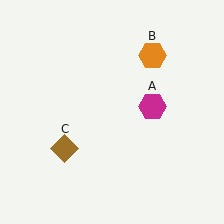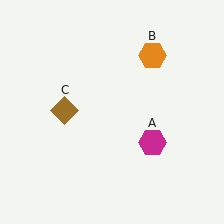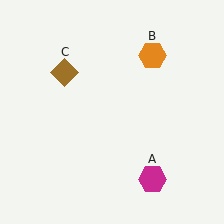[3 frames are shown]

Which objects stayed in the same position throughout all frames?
Orange hexagon (object B) remained stationary.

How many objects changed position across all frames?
2 objects changed position: magenta hexagon (object A), brown diamond (object C).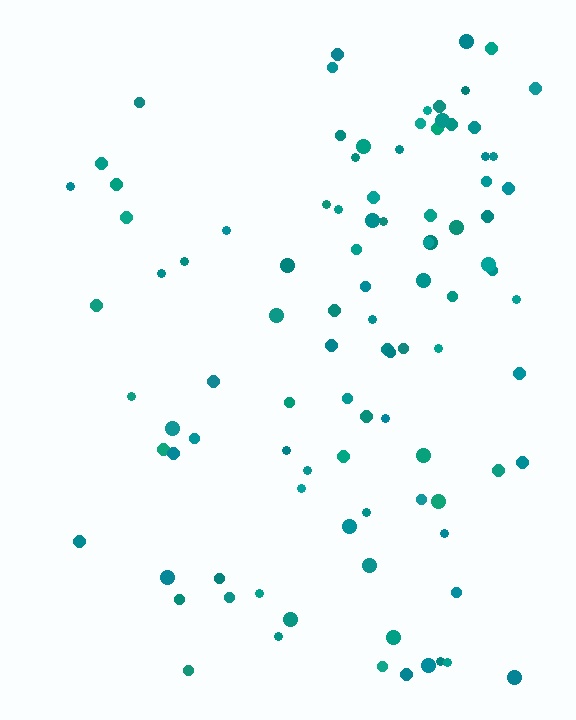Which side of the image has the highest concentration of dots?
The right.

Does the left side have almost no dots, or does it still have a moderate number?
Still a moderate number, just noticeably fewer than the right.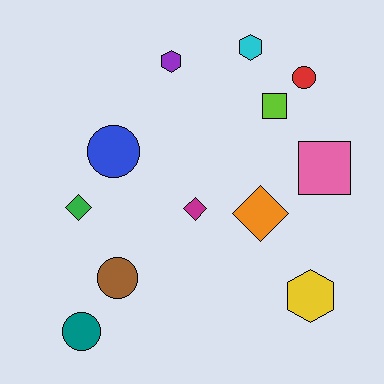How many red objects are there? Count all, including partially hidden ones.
There is 1 red object.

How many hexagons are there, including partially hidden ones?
There are 3 hexagons.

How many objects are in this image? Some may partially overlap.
There are 12 objects.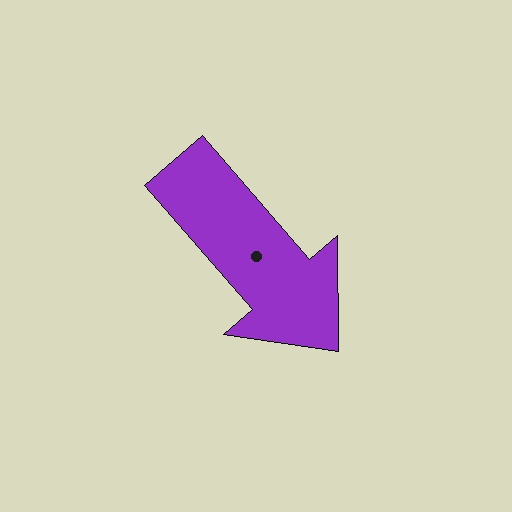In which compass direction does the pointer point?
Southeast.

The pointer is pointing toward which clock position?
Roughly 5 o'clock.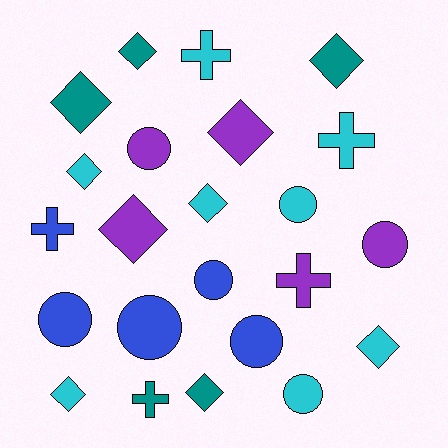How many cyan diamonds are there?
There are 4 cyan diamonds.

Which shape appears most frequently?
Diamond, with 10 objects.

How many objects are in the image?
There are 23 objects.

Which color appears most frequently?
Cyan, with 8 objects.